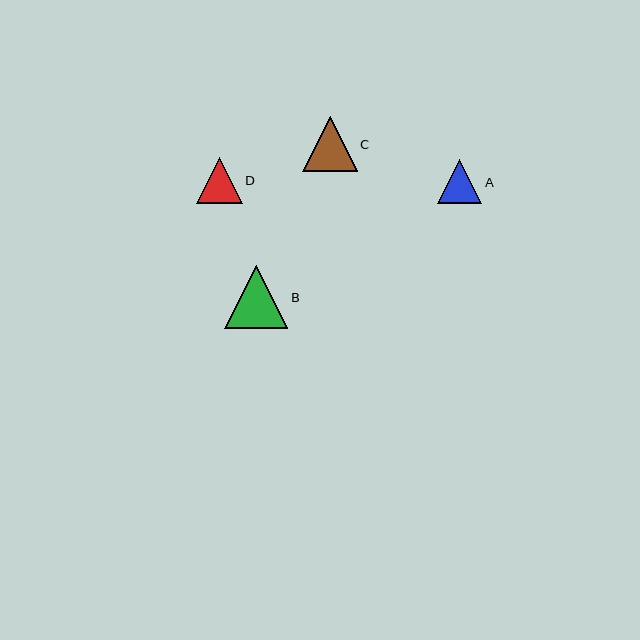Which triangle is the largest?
Triangle B is the largest with a size of approximately 64 pixels.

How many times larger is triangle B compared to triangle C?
Triangle B is approximately 1.2 times the size of triangle C.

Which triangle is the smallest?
Triangle A is the smallest with a size of approximately 44 pixels.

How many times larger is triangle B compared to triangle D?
Triangle B is approximately 1.4 times the size of triangle D.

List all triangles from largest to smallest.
From largest to smallest: B, C, D, A.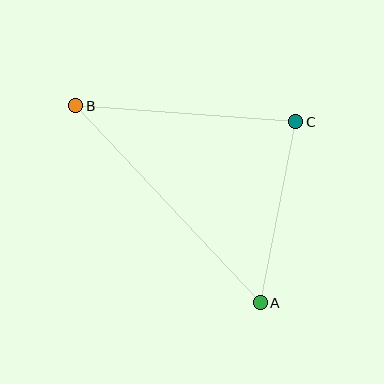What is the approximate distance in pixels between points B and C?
The distance between B and C is approximately 221 pixels.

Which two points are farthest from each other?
Points A and B are farthest from each other.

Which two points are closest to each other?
Points A and C are closest to each other.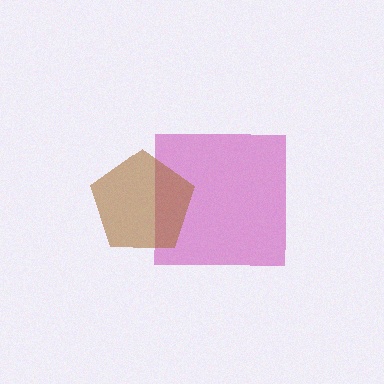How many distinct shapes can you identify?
There are 2 distinct shapes: a magenta square, a brown pentagon.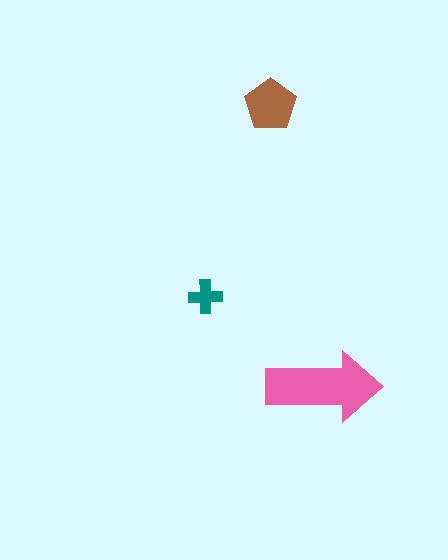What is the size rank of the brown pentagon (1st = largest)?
2nd.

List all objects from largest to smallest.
The pink arrow, the brown pentagon, the teal cross.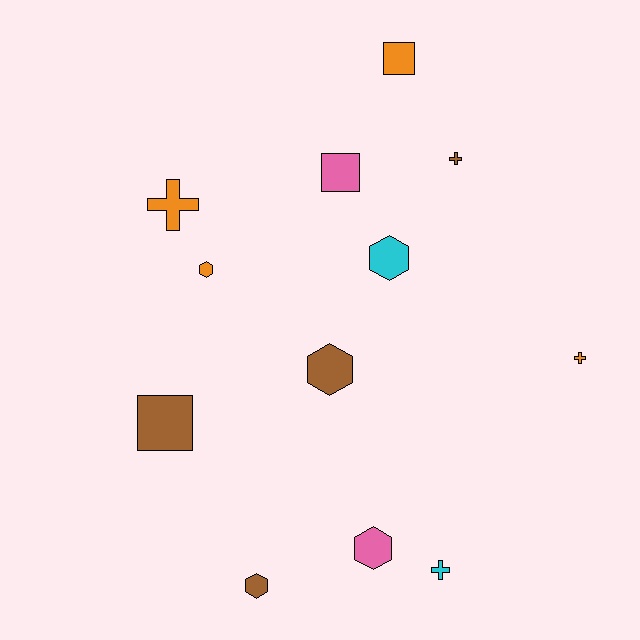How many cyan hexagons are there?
There is 1 cyan hexagon.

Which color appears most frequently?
Brown, with 4 objects.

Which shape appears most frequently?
Hexagon, with 5 objects.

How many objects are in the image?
There are 12 objects.